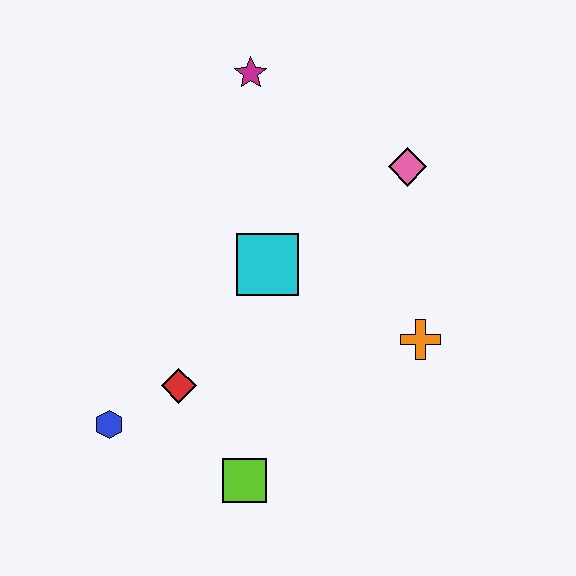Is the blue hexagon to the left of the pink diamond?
Yes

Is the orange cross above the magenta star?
No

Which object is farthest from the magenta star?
The lime square is farthest from the magenta star.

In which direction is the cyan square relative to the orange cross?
The cyan square is to the left of the orange cross.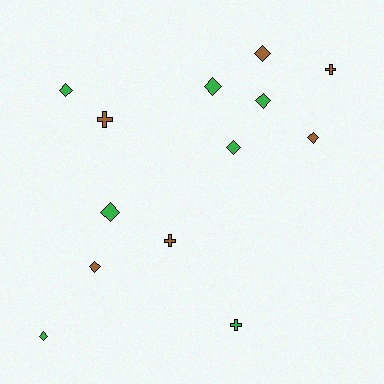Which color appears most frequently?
Green, with 7 objects.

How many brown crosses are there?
There are 3 brown crosses.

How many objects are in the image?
There are 13 objects.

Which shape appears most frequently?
Diamond, with 9 objects.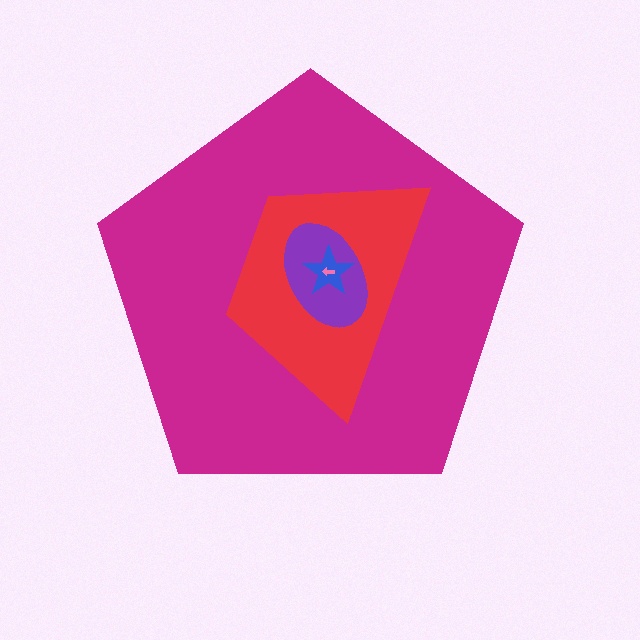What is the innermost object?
The pink arrow.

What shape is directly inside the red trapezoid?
The purple ellipse.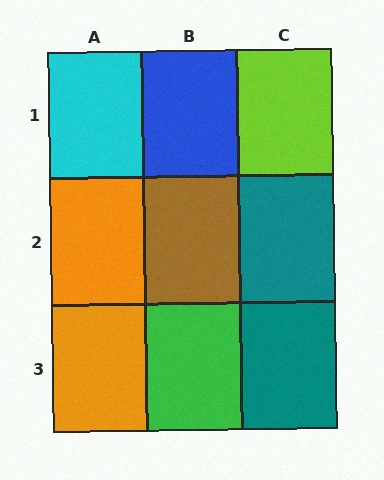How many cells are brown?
1 cell is brown.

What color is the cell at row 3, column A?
Orange.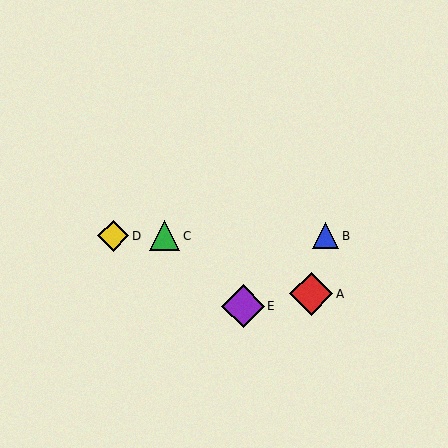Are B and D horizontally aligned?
Yes, both are at y≈236.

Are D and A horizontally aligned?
No, D is at y≈236 and A is at y≈294.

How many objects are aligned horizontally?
3 objects (B, C, D) are aligned horizontally.